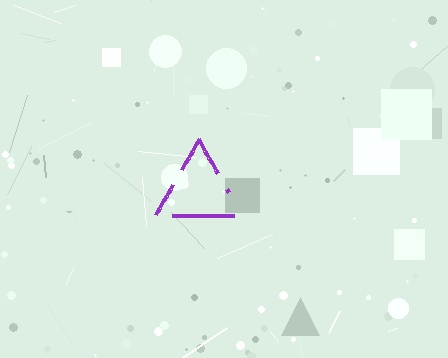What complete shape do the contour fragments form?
The contour fragments form a triangle.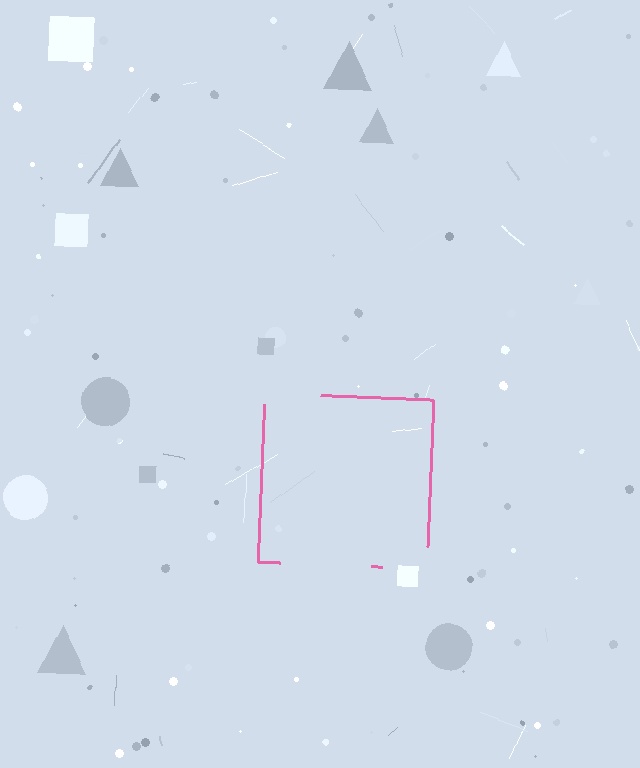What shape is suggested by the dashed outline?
The dashed outline suggests a square.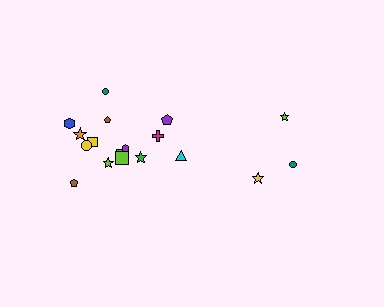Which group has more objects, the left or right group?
The left group.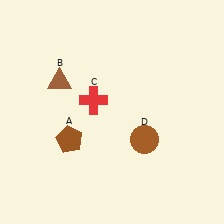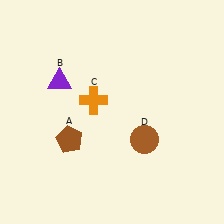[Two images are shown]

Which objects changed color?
B changed from brown to purple. C changed from red to orange.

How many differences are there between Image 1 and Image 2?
There are 2 differences between the two images.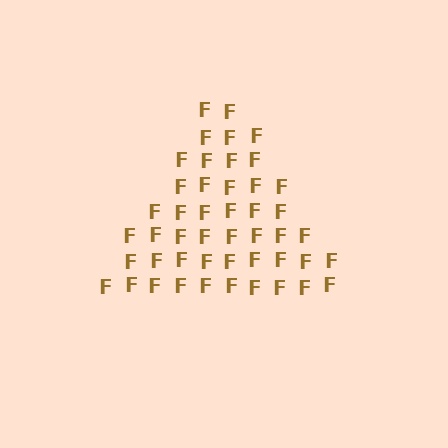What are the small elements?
The small elements are letter F's.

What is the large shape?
The large shape is a triangle.